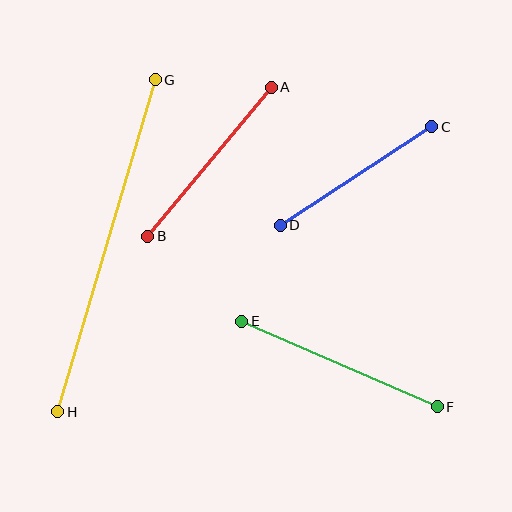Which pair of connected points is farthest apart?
Points G and H are farthest apart.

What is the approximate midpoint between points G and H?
The midpoint is at approximately (106, 246) pixels.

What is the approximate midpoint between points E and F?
The midpoint is at approximately (340, 364) pixels.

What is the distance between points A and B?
The distance is approximately 193 pixels.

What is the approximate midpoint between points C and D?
The midpoint is at approximately (356, 176) pixels.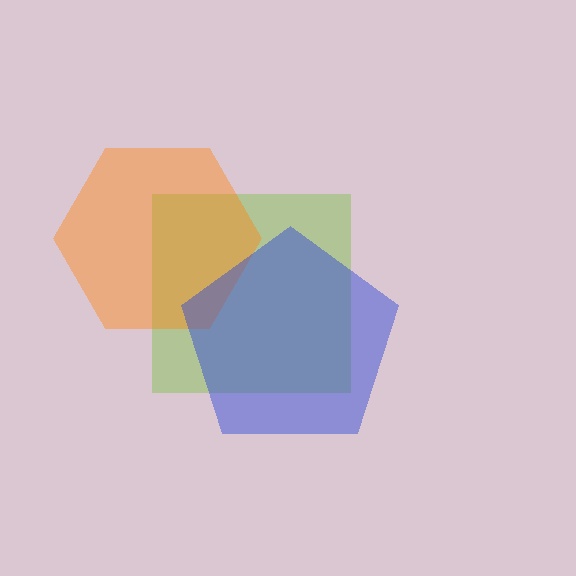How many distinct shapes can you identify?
There are 3 distinct shapes: a lime square, an orange hexagon, a blue pentagon.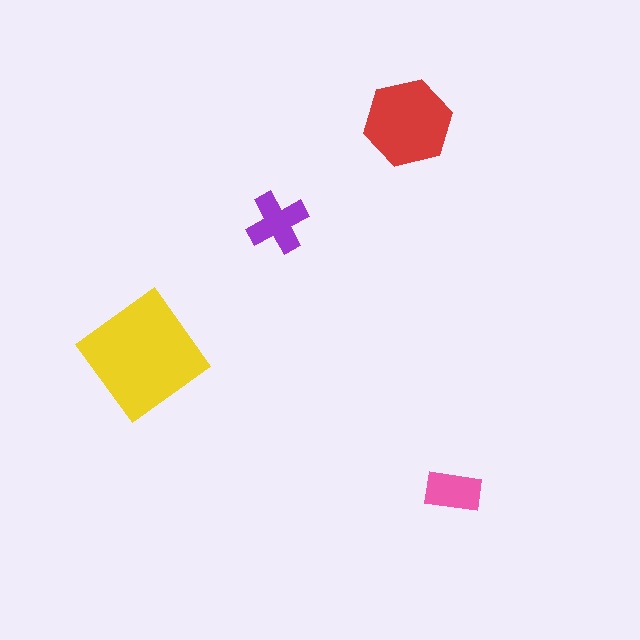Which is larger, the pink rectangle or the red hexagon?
The red hexagon.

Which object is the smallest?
The pink rectangle.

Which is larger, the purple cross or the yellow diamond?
The yellow diamond.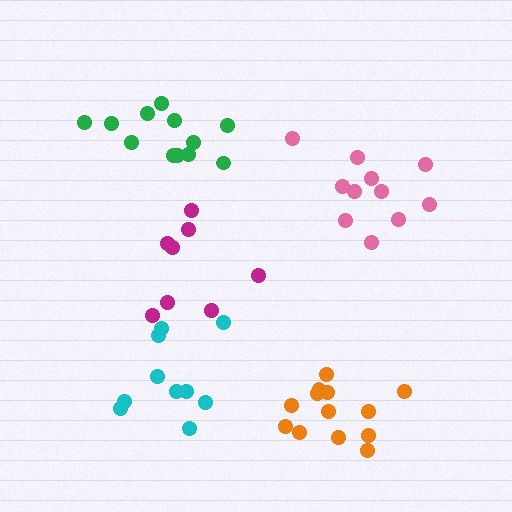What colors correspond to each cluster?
The clusters are colored: magenta, green, pink, orange, cyan.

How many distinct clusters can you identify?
There are 5 distinct clusters.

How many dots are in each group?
Group 1: 8 dots, Group 2: 12 dots, Group 3: 11 dots, Group 4: 13 dots, Group 5: 10 dots (54 total).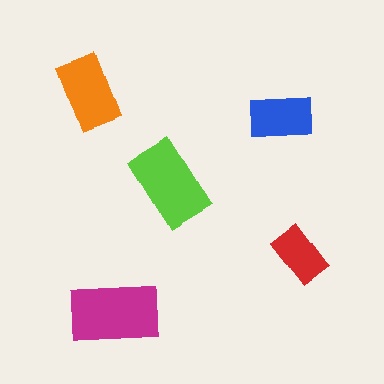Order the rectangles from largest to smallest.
the magenta one, the lime one, the orange one, the blue one, the red one.